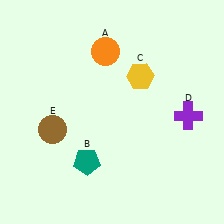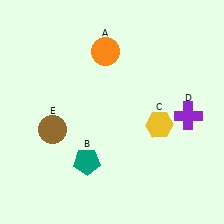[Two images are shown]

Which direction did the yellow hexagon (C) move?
The yellow hexagon (C) moved down.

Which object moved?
The yellow hexagon (C) moved down.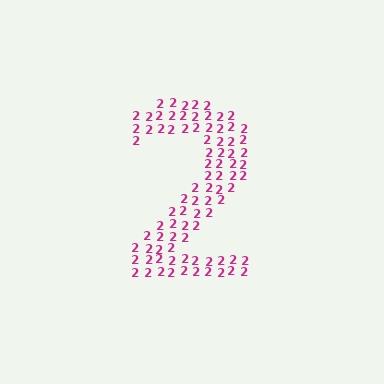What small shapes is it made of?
It is made of small digit 2's.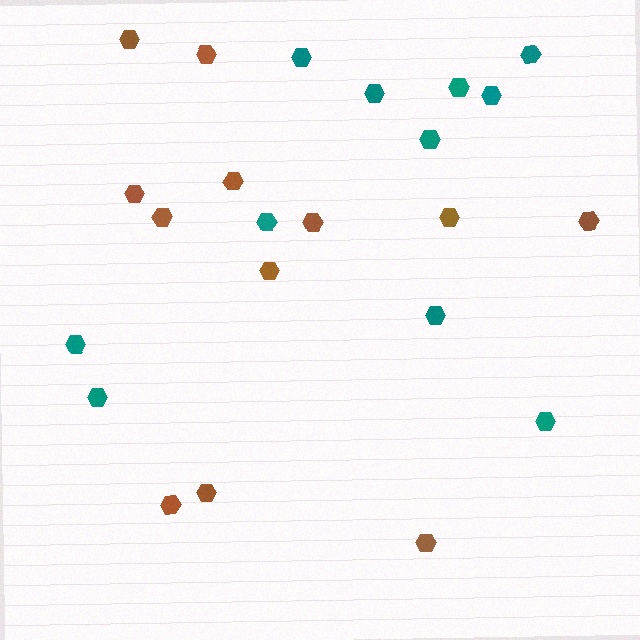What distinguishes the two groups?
There are 2 groups: one group of teal hexagons (11) and one group of brown hexagons (12).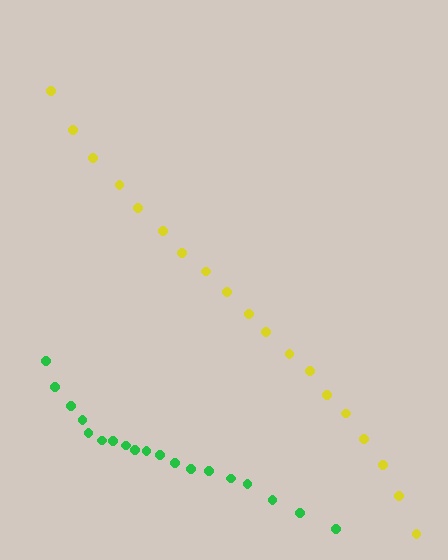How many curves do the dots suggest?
There are 2 distinct paths.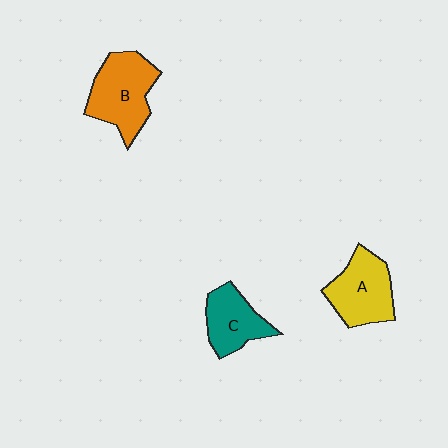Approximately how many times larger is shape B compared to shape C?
Approximately 1.4 times.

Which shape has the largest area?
Shape B (orange).